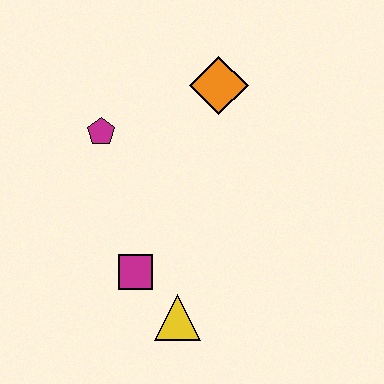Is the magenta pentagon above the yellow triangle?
Yes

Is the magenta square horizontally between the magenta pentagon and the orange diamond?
Yes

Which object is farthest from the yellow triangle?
The orange diamond is farthest from the yellow triangle.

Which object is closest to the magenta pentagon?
The orange diamond is closest to the magenta pentagon.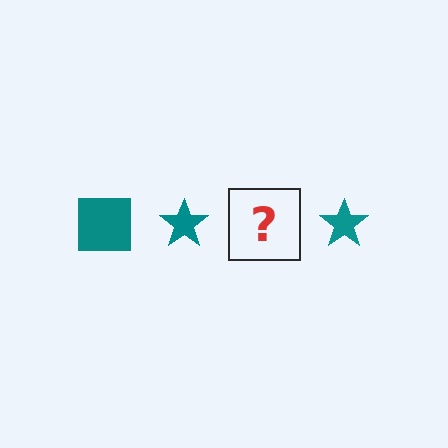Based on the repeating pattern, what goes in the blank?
The blank should be a teal square.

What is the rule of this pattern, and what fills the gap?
The rule is that the pattern cycles through square, star shapes in teal. The gap should be filled with a teal square.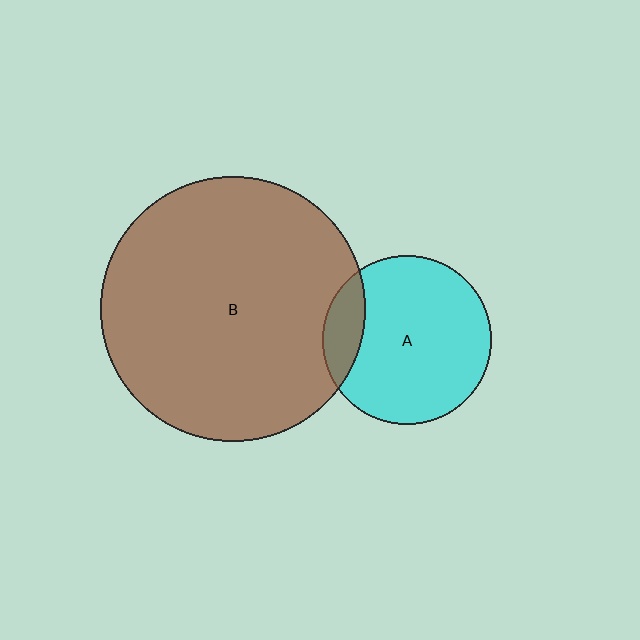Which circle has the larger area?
Circle B (brown).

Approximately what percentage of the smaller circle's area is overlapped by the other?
Approximately 15%.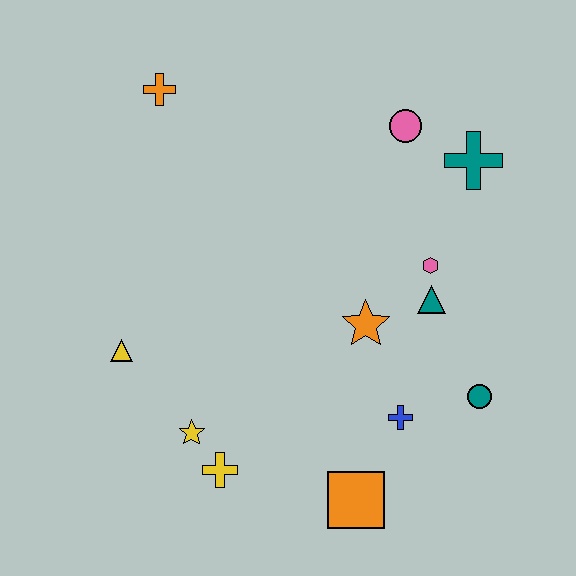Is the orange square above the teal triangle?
No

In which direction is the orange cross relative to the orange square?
The orange cross is above the orange square.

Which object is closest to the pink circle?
The teal cross is closest to the pink circle.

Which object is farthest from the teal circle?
The orange cross is farthest from the teal circle.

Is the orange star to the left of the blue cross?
Yes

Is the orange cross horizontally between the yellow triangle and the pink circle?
Yes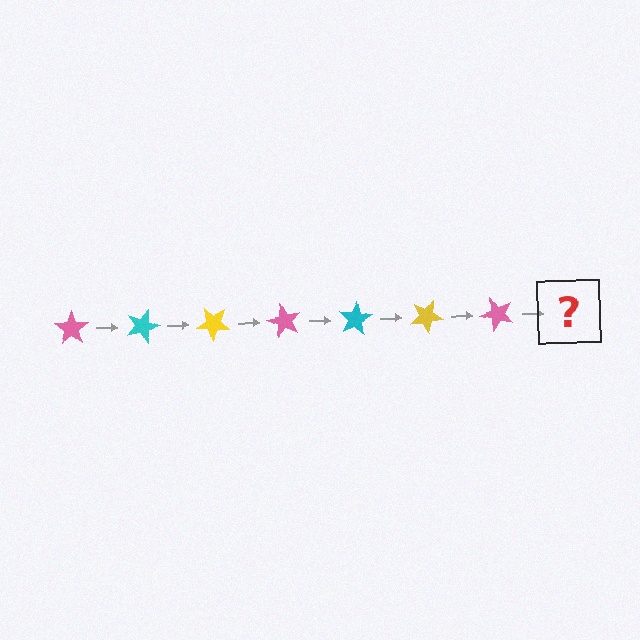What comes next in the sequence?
The next element should be a cyan star, rotated 140 degrees from the start.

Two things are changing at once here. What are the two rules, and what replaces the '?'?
The two rules are that it rotates 20 degrees each step and the color cycles through pink, cyan, and yellow. The '?' should be a cyan star, rotated 140 degrees from the start.